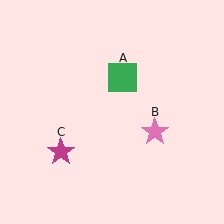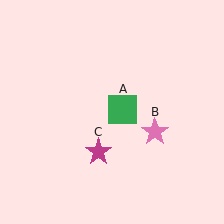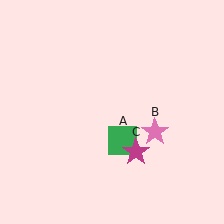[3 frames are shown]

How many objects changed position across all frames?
2 objects changed position: green square (object A), magenta star (object C).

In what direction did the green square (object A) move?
The green square (object A) moved down.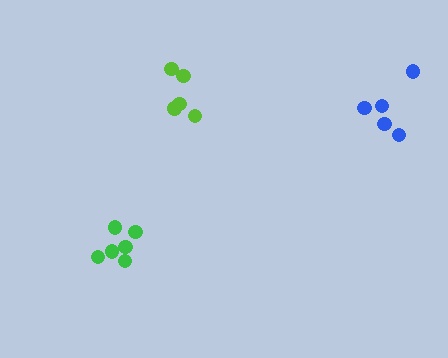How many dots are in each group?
Group 1: 5 dots, Group 2: 6 dots, Group 3: 5 dots (16 total).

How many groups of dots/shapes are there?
There are 3 groups.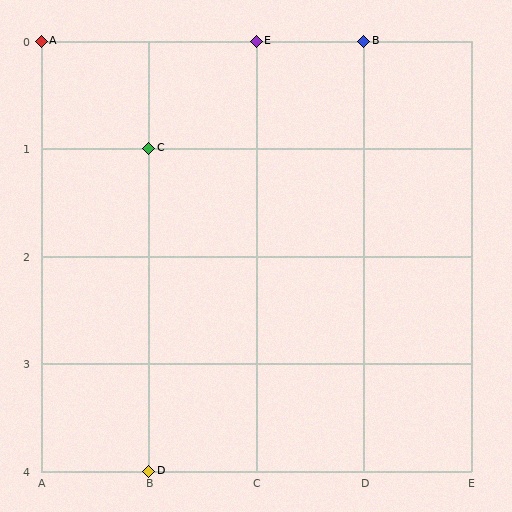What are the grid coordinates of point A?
Point A is at grid coordinates (A, 0).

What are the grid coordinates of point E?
Point E is at grid coordinates (C, 0).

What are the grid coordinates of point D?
Point D is at grid coordinates (B, 4).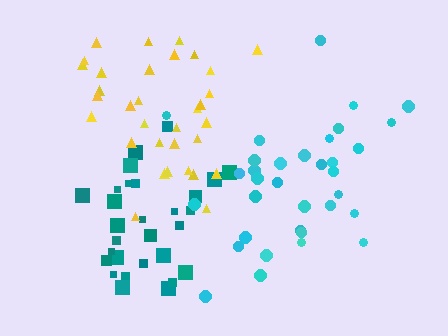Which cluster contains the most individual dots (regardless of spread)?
Cyan (34).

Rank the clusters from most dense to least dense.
teal, cyan, yellow.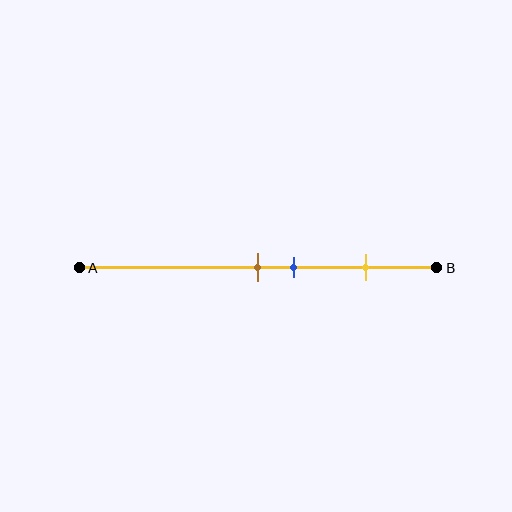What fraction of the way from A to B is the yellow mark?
The yellow mark is approximately 80% (0.8) of the way from A to B.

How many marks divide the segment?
There are 3 marks dividing the segment.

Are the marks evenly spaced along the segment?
No, the marks are not evenly spaced.